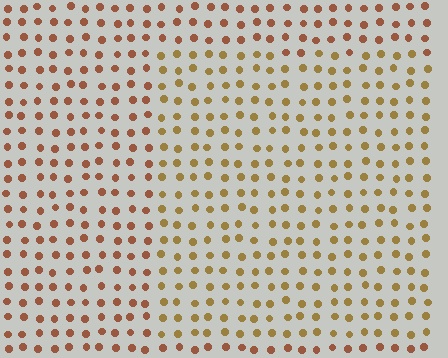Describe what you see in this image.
The image is filled with small brown elements in a uniform arrangement. A rectangle-shaped region is visible where the elements are tinted to a slightly different hue, forming a subtle color boundary.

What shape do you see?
I see a rectangle.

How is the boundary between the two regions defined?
The boundary is defined purely by a slight shift in hue (about 27 degrees). Spacing, size, and orientation are identical on both sides.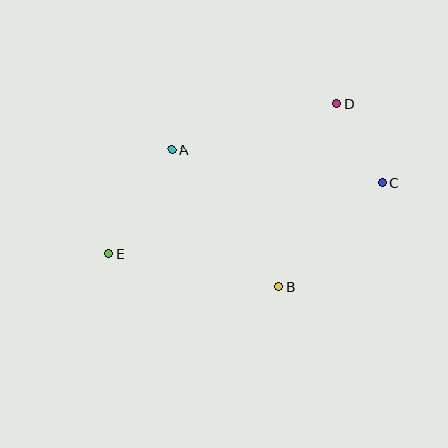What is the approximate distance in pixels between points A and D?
The distance between A and D is approximately 172 pixels.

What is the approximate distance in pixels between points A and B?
The distance between A and B is approximately 174 pixels.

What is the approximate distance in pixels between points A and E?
The distance between A and E is approximately 121 pixels.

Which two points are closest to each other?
Points C and D are closest to each other.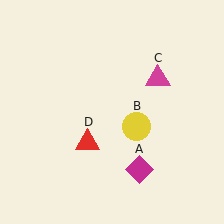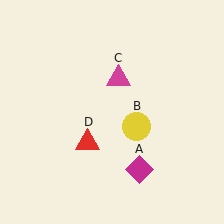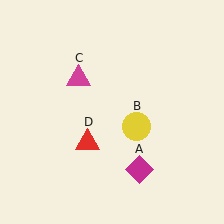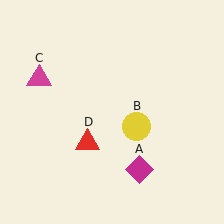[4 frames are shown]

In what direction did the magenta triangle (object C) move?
The magenta triangle (object C) moved left.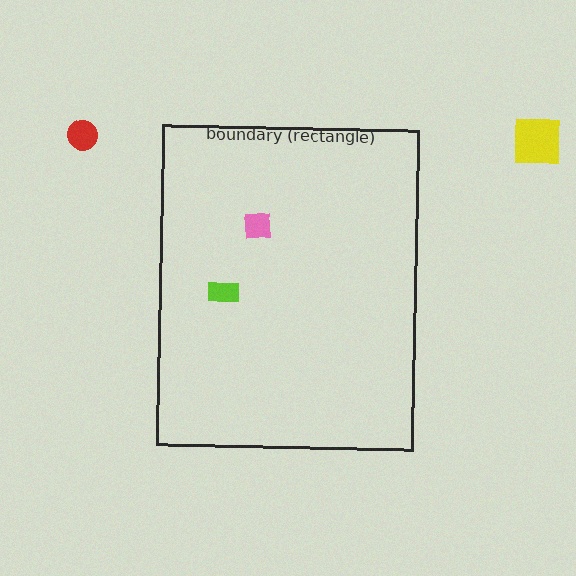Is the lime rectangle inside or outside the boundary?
Inside.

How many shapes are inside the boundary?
2 inside, 2 outside.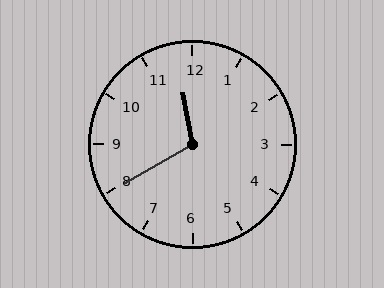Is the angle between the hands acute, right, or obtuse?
It is obtuse.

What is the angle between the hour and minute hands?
Approximately 110 degrees.